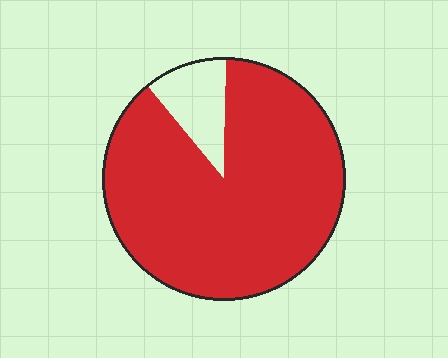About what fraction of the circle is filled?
About nine tenths (9/10).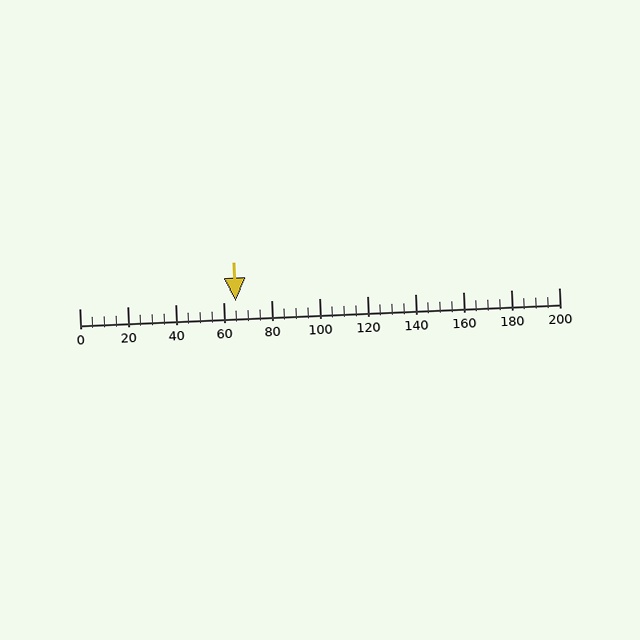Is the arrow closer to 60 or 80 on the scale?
The arrow is closer to 60.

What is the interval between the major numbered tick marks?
The major tick marks are spaced 20 units apart.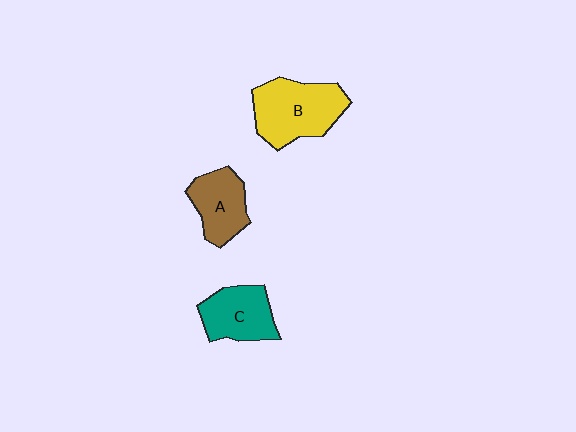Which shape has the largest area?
Shape B (yellow).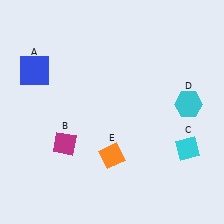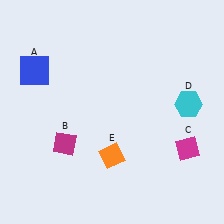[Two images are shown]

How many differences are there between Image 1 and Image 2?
There is 1 difference between the two images.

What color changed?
The diamond (C) changed from cyan in Image 1 to magenta in Image 2.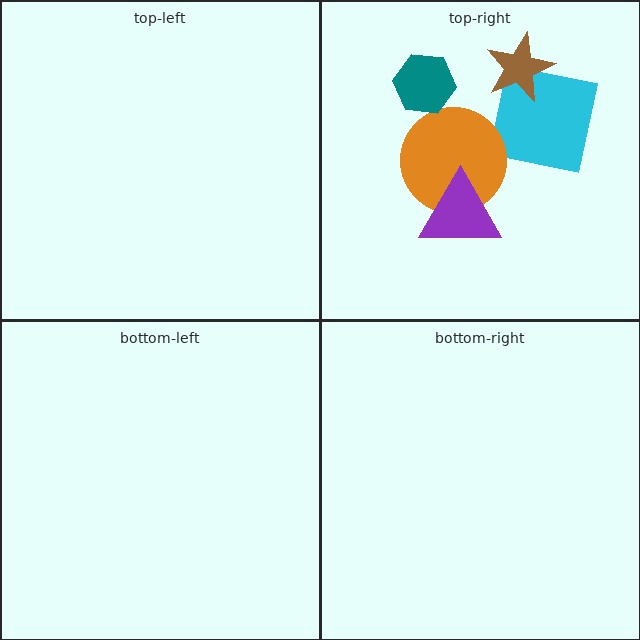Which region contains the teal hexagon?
The top-right region.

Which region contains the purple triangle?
The top-right region.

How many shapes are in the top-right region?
5.